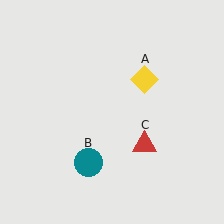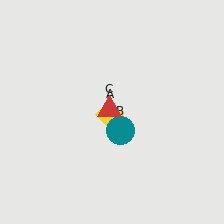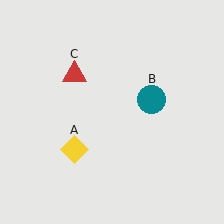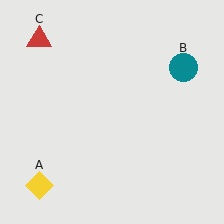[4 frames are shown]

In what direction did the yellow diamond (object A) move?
The yellow diamond (object A) moved down and to the left.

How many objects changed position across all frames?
3 objects changed position: yellow diamond (object A), teal circle (object B), red triangle (object C).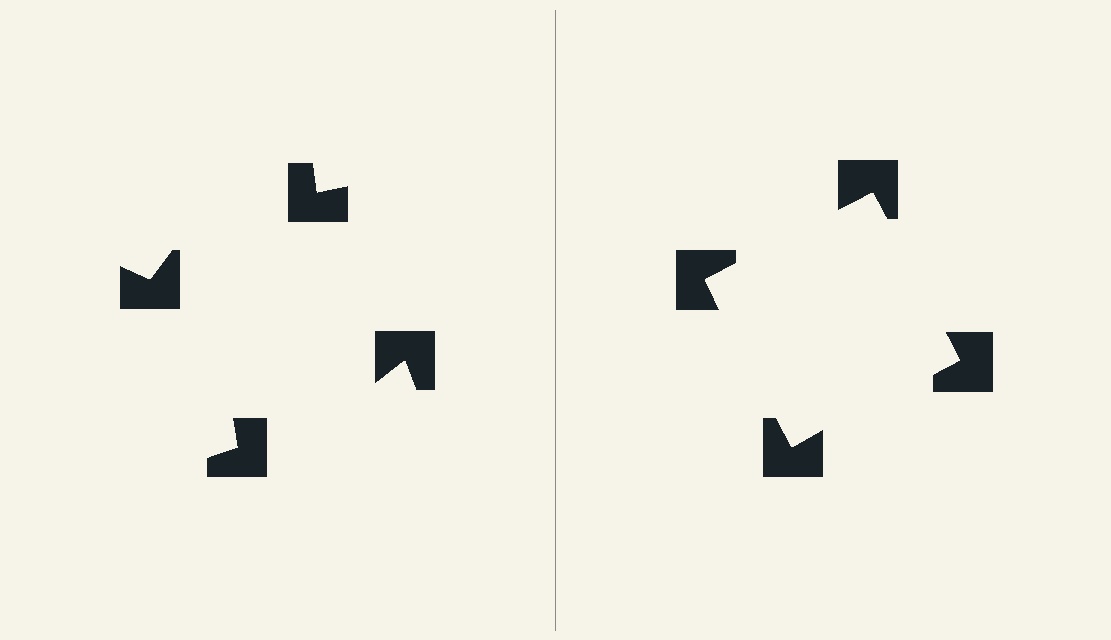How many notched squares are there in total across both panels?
8 — 4 on each side.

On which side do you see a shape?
An illusory square appears on the right side. On the left side the wedge cuts are rotated, so no coherent shape forms.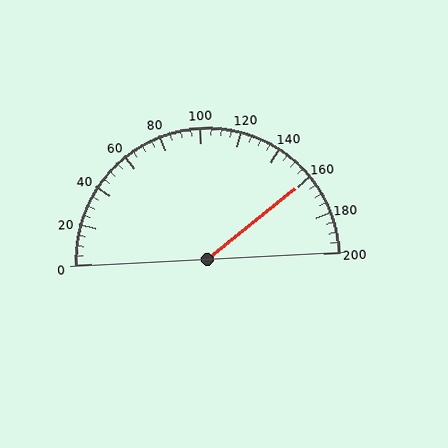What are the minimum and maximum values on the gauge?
The gauge ranges from 0 to 200.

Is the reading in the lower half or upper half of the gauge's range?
The reading is in the upper half of the range (0 to 200).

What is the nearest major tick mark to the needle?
The nearest major tick mark is 160.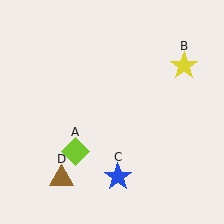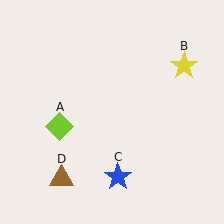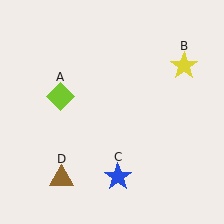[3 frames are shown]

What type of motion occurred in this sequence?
The lime diamond (object A) rotated clockwise around the center of the scene.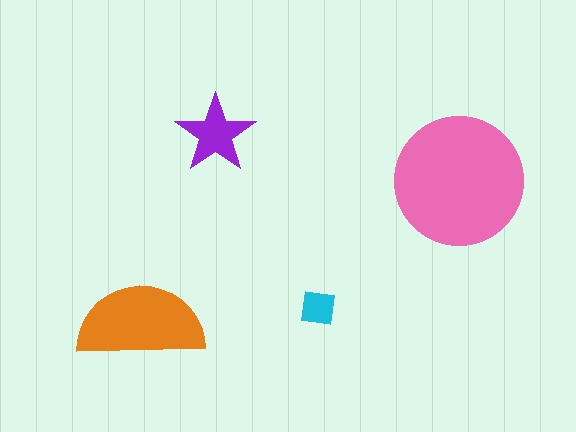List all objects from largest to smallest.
The pink circle, the orange semicircle, the purple star, the cyan square.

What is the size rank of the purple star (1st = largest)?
3rd.